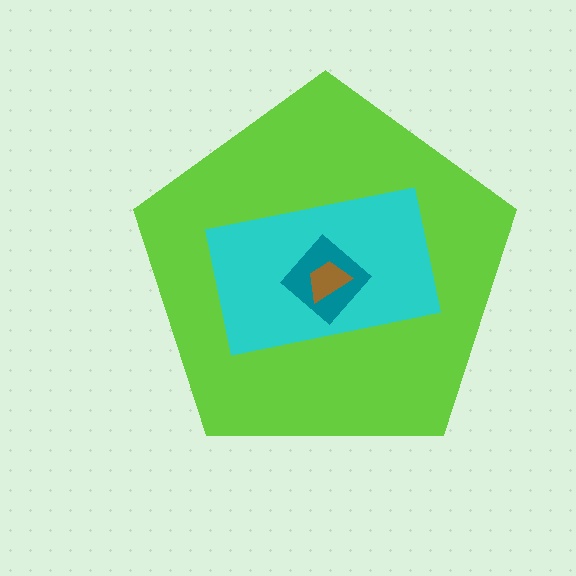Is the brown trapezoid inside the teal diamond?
Yes.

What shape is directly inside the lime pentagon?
The cyan rectangle.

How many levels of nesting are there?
4.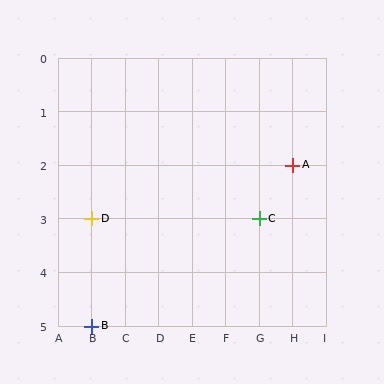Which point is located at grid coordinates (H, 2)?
Point A is at (H, 2).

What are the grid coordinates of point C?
Point C is at grid coordinates (G, 3).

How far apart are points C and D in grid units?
Points C and D are 5 columns apart.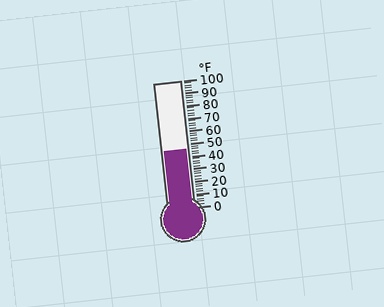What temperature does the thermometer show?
The thermometer shows approximately 46°F.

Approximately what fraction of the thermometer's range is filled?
The thermometer is filled to approximately 45% of its range.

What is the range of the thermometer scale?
The thermometer scale ranges from 0°F to 100°F.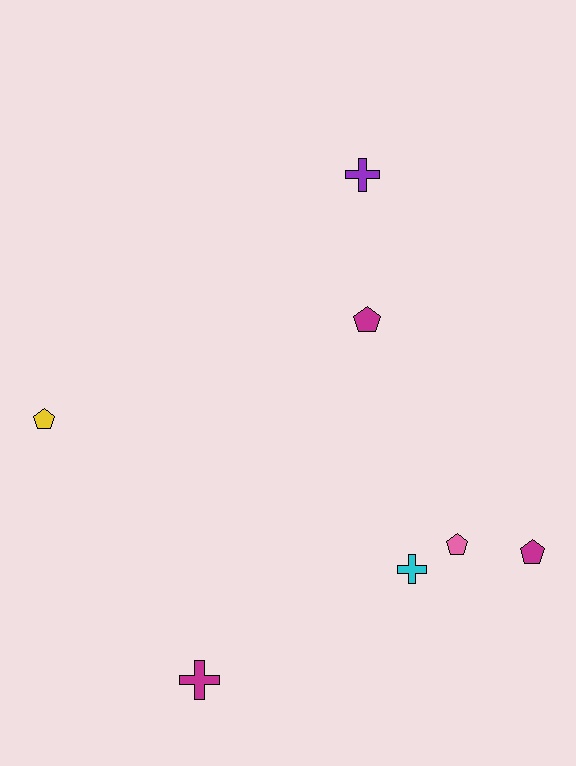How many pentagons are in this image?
There are 4 pentagons.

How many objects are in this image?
There are 7 objects.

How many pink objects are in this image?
There is 1 pink object.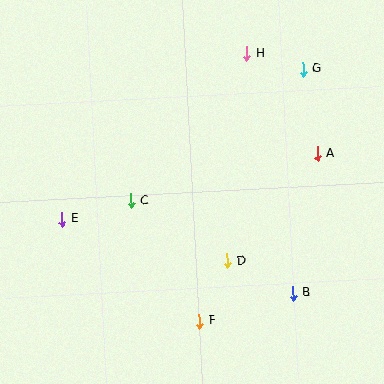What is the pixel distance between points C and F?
The distance between C and F is 139 pixels.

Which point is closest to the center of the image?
Point C at (131, 201) is closest to the center.